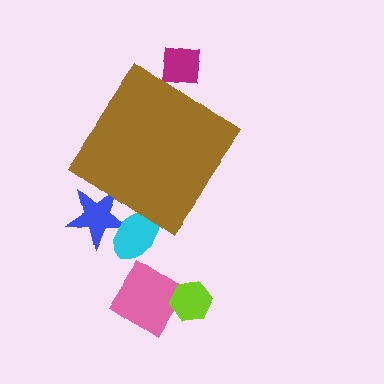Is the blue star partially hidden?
Yes, the blue star is partially hidden behind the brown diamond.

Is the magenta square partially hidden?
Yes, the magenta square is partially hidden behind the brown diamond.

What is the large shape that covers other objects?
A brown diamond.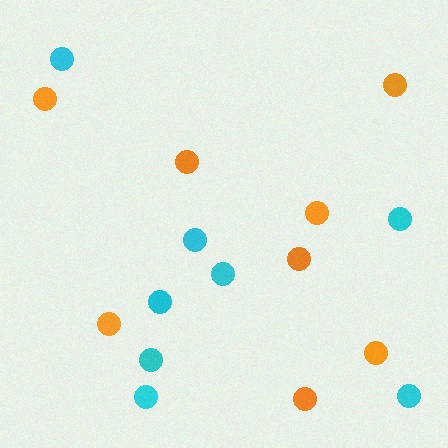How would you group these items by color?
There are 2 groups: one group of orange circles (8) and one group of cyan circles (8).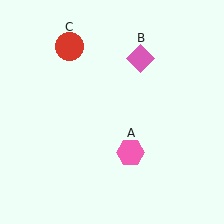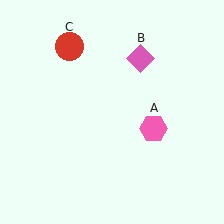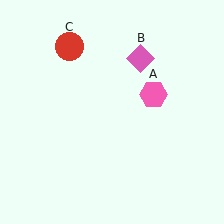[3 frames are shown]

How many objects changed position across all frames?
1 object changed position: pink hexagon (object A).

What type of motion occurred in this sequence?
The pink hexagon (object A) rotated counterclockwise around the center of the scene.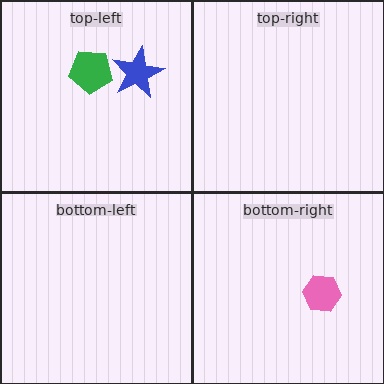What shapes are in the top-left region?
The blue star, the green pentagon.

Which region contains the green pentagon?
The top-left region.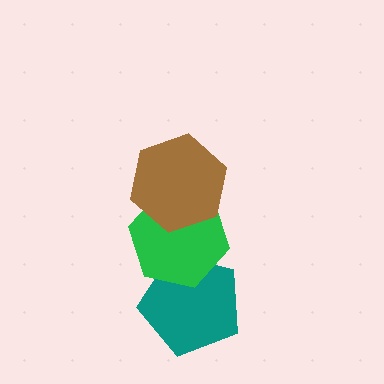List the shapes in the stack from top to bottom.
From top to bottom: the brown hexagon, the green hexagon, the teal pentagon.